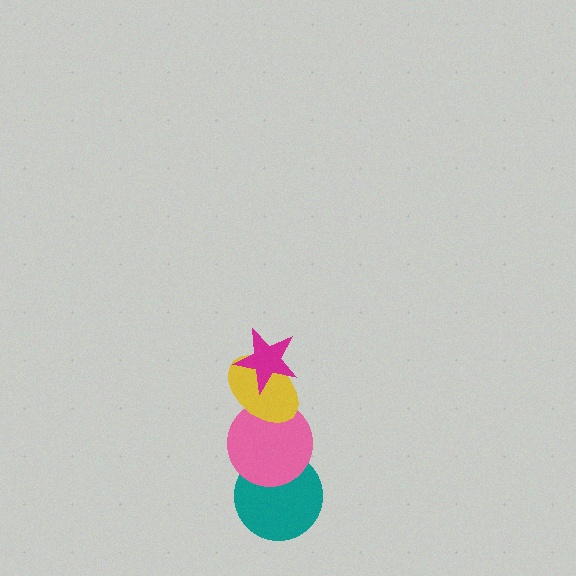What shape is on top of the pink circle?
The yellow ellipse is on top of the pink circle.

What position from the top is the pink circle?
The pink circle is 3rd from the top.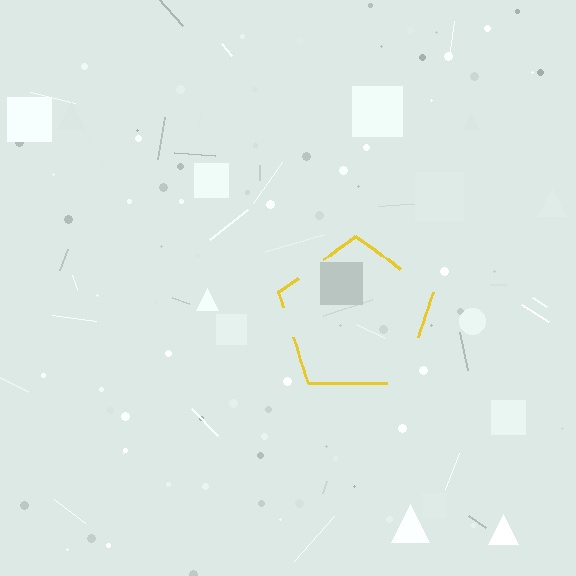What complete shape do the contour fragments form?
The contour fragments form a pentagon.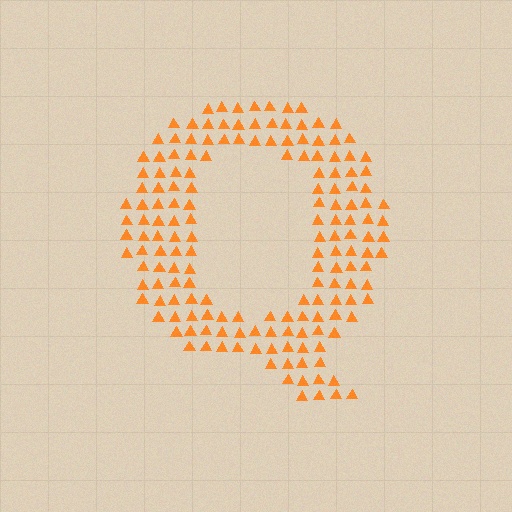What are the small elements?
The small elements are triangles.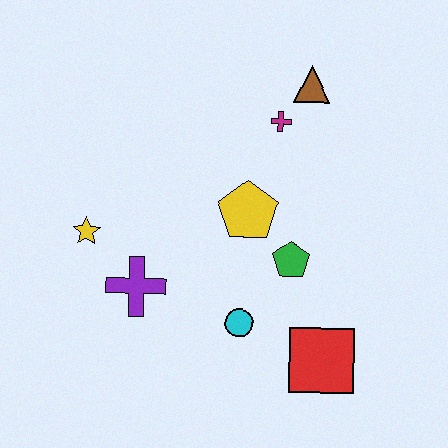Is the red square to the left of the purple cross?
No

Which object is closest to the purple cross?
The yellow star is closest to the purple cross.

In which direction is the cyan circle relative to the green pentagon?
The cyan circle is below the green pentagon.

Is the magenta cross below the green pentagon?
No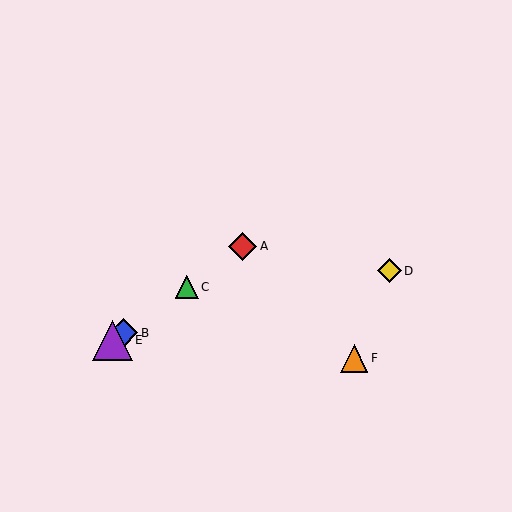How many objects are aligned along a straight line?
4 objects (A, B, C, E) are aligned along a straight line.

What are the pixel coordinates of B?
Object B is at (123, 333).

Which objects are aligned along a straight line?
Objects A, B, C, E are aligned along a straight line.